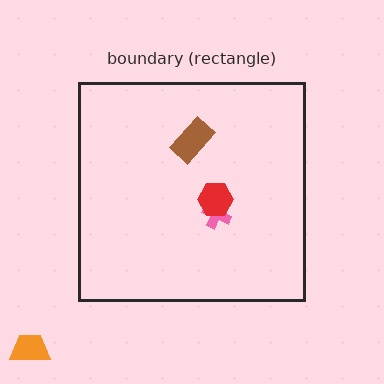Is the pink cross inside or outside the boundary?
Inside.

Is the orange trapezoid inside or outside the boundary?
Outside.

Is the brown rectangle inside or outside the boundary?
Inside.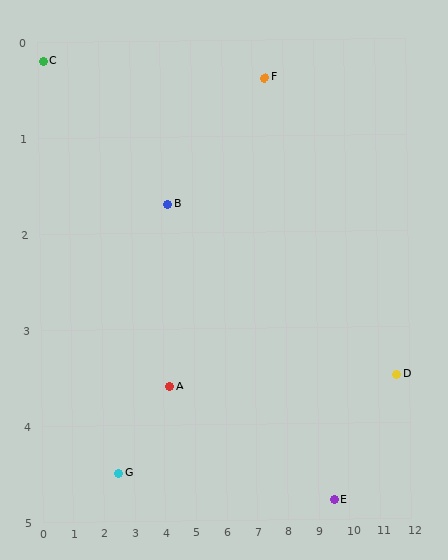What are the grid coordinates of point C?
Point C is at approximately (0.2, 0.2).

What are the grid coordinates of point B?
Point B is at approximately (4.2, 1.7).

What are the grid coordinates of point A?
Point A is at approximately (4.2, 3.6).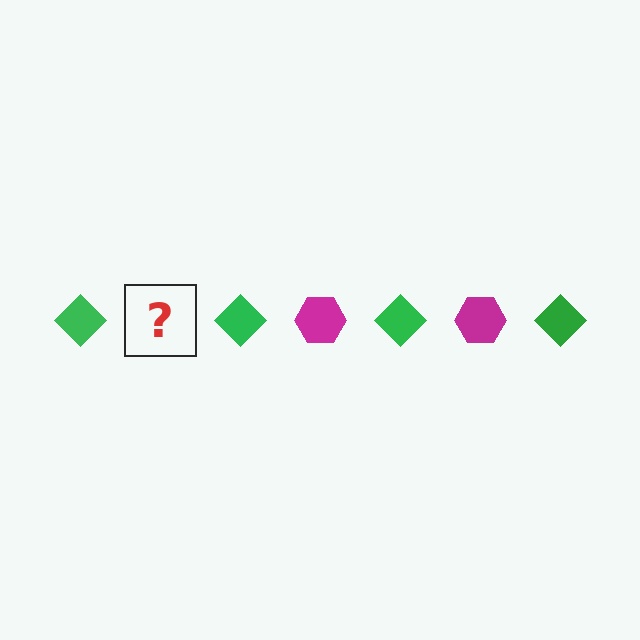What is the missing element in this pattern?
The missing element is a magenta hexagon.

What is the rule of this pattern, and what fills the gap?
The rule is that the pattern alternates between green diamond and magenta hexagon. The gap should be filled with a magenta hexagon.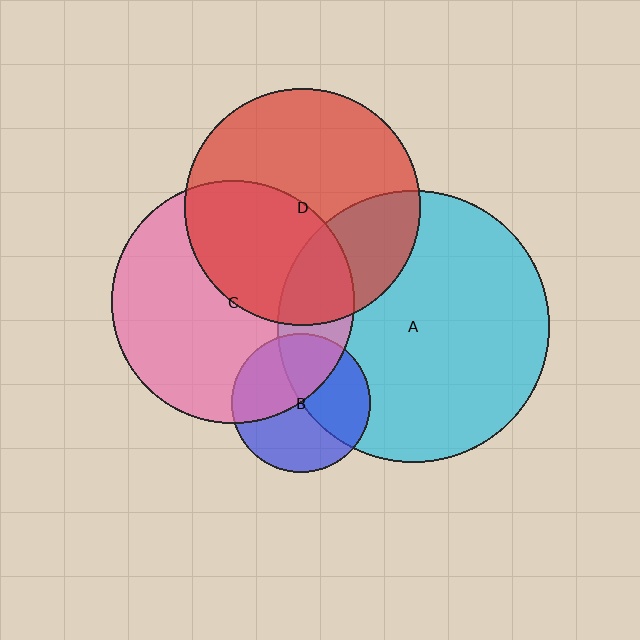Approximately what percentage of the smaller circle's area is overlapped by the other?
Approximately 30%.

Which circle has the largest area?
Circle A (cyan).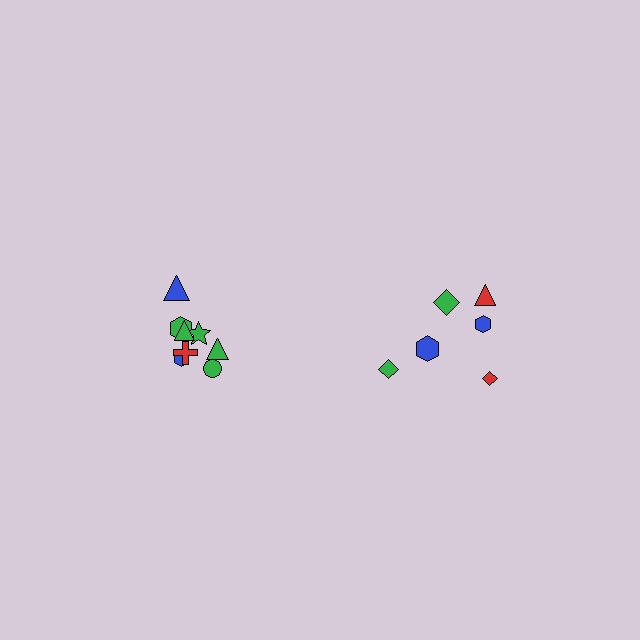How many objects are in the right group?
There are 6 objects.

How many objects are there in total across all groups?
There are 14 objects.